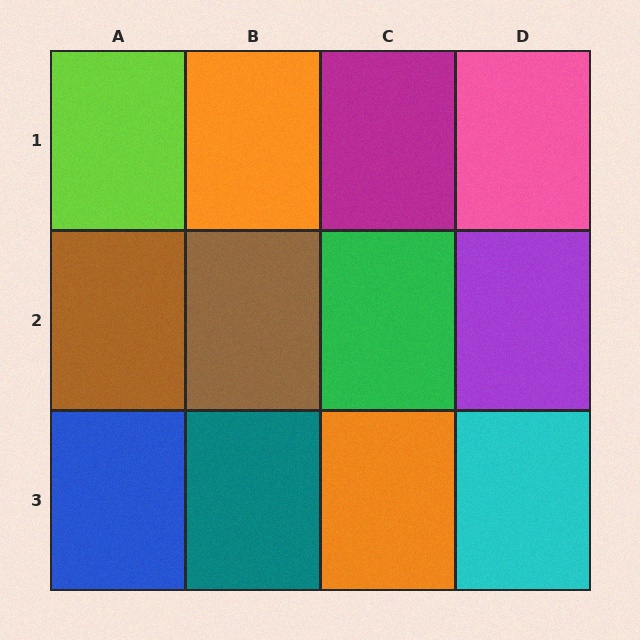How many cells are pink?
1 cell is pink.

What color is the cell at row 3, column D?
Cyan.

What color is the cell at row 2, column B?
Brown.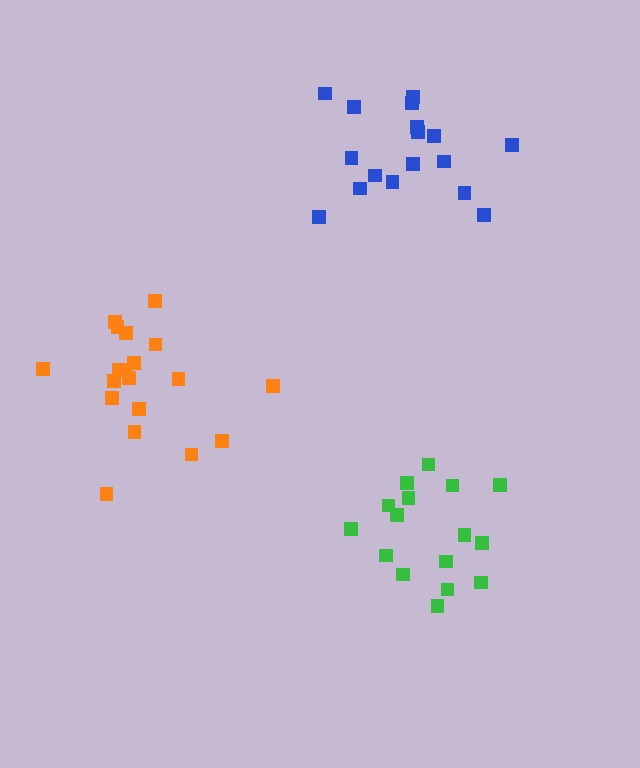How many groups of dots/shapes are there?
There are 3 groups.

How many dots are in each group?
Group 1: 16 dots, Group 2: 17 dots, Group 3: 19 dots (52 total).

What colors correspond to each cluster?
The clusters are colored: green, blue, orange.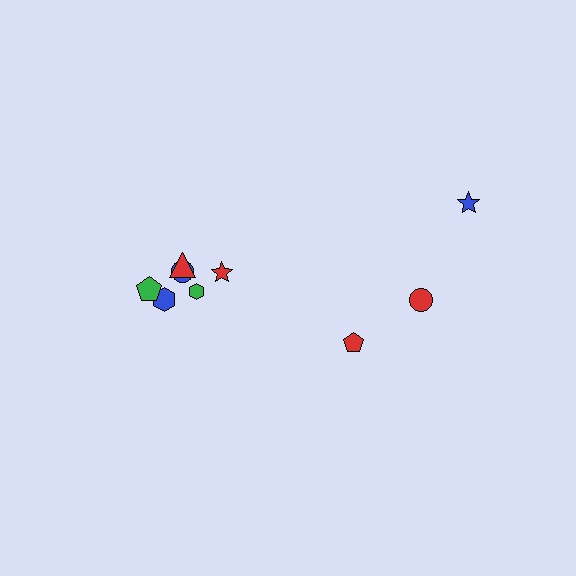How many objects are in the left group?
There are 6 objects.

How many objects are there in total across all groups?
There are 9 objects.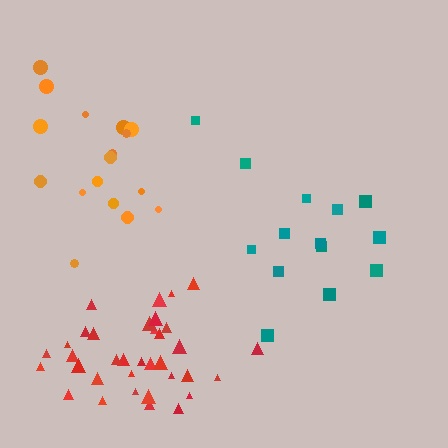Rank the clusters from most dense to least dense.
red, orange, teal.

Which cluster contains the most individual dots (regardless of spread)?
Red (35).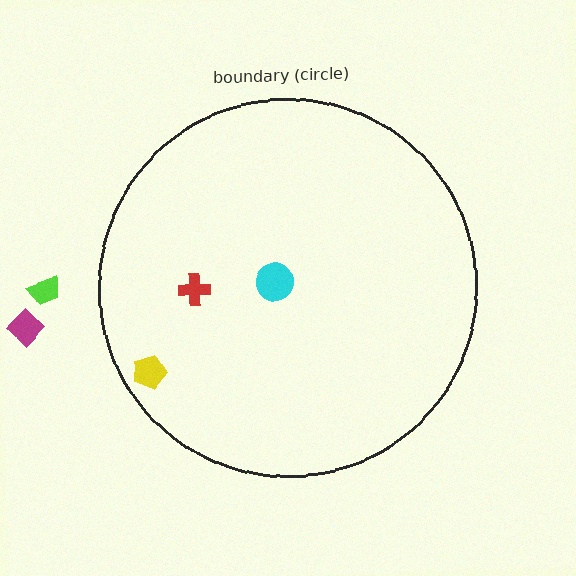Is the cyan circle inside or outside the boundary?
Inside.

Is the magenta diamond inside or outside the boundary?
Outside.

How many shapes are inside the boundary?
3 inside, 2 outside.